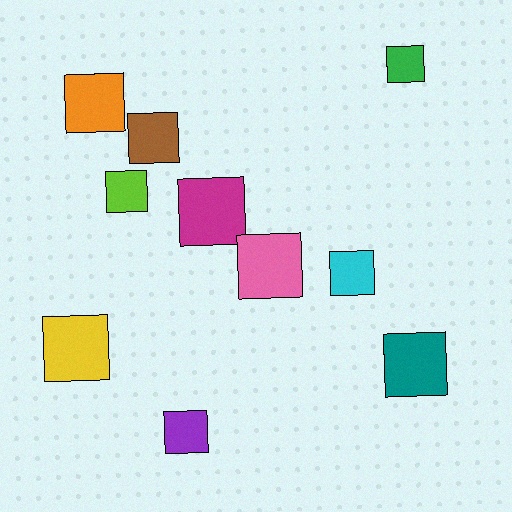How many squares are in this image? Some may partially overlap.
There are 10 squares.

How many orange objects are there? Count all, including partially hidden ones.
There is 1 orange object.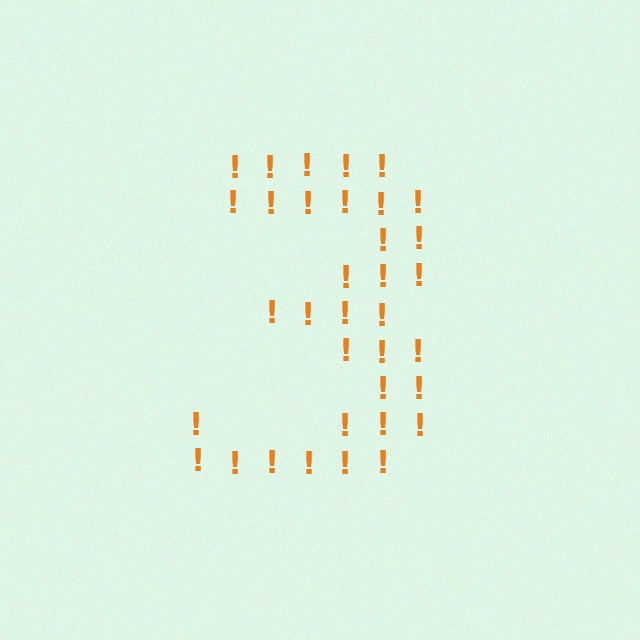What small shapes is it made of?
It is made of small exclamation marks.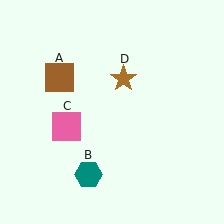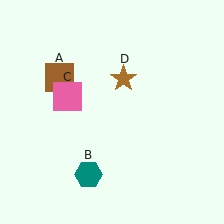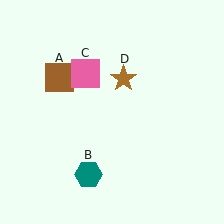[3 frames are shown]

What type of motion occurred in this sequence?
The pink square (object C) rotated clockwise around the center of the scene.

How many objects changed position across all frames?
1 object changed position: pink square (object C).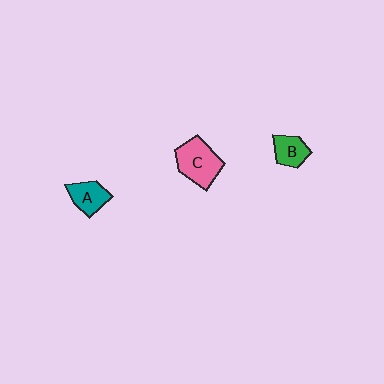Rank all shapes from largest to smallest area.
From largest to smallest: C (pink), A (teal), B (green).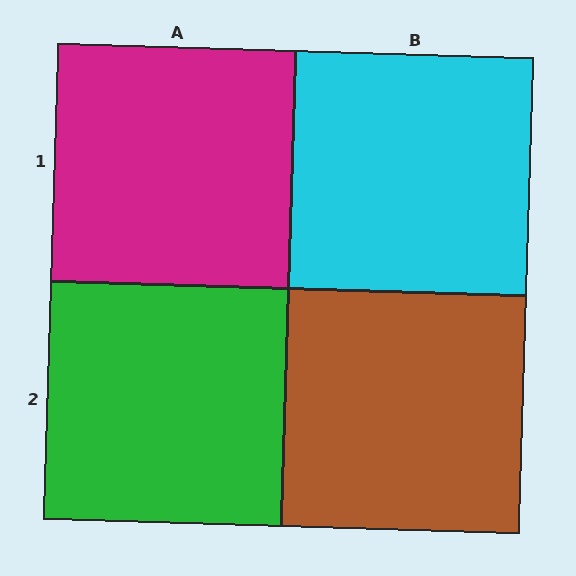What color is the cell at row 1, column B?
Cyan.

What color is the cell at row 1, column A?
Magenta.